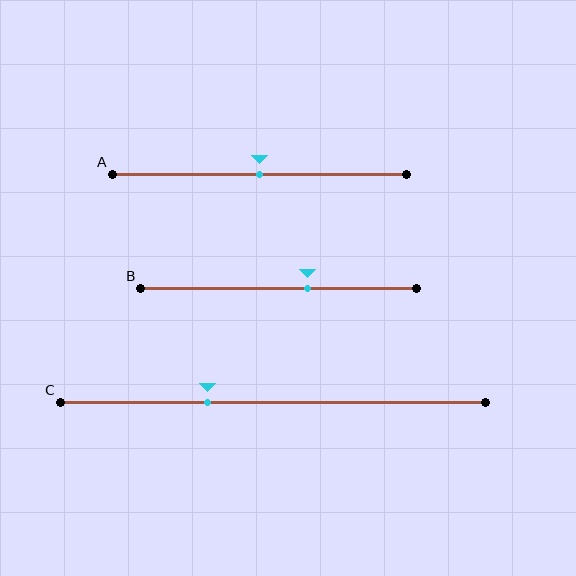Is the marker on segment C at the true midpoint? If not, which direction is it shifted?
No, the marker on segment C is shifted to the left by about 15% of the segment length.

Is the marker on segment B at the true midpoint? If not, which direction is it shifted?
No, the marker on segment B is shifted to the right by about 11% of the segment length.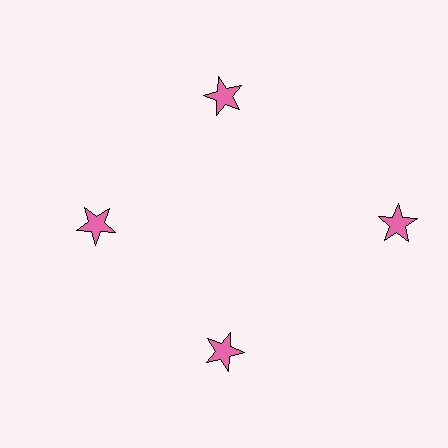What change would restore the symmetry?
The symmetry would be restored by moving it inward, back onto the ring so that all 4 stars sit at equal angles and equal distance from the center.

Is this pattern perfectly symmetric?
No. The 4 pink stars are arranged in a ring, but one element near the 3 o'clock position is pushed outward from the center, breaking the 4-fold rotational symmetry.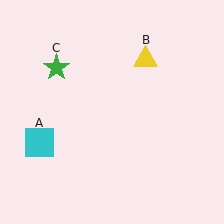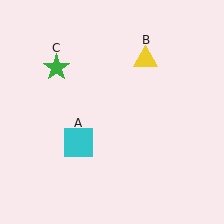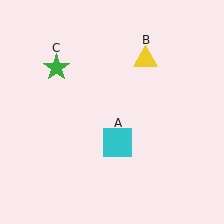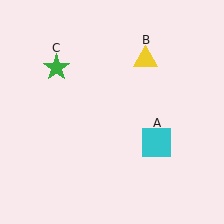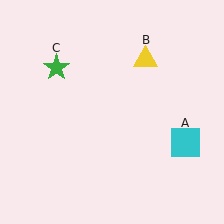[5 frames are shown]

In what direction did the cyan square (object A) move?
The cyan square (object A) moved right.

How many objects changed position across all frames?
1 object changed position: cyan square (object A).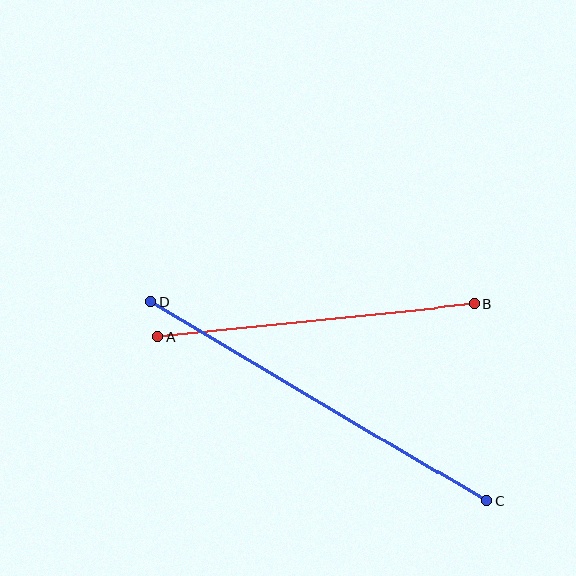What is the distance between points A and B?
The distance is approximately 318 pixels.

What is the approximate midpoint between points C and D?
The midpoint is at approximately (319, 402) pixels.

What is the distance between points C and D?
The distance is approximately 390 pixels.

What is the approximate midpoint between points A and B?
The midpoint is at approximately (316, 321) pixels.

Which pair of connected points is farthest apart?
Points C and D are farthest apart.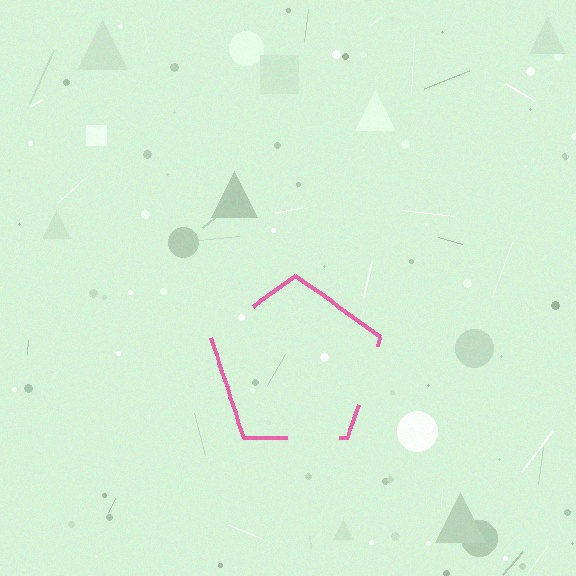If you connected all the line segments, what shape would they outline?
They would outline a pentagon.